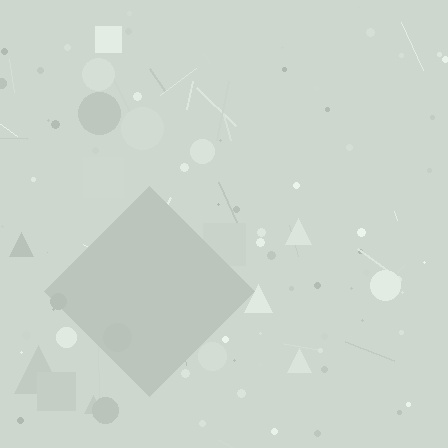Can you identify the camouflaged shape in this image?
The camouflaged shape is a diamond.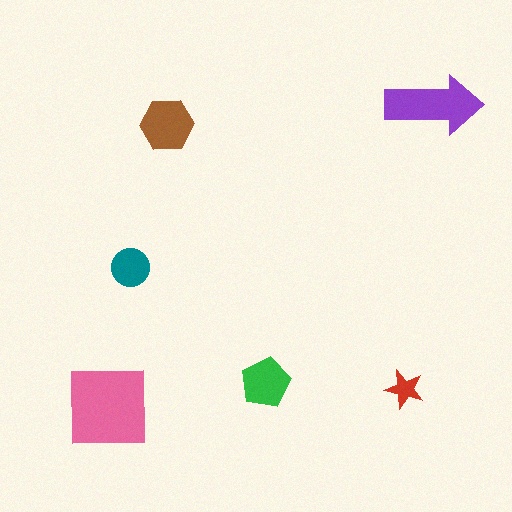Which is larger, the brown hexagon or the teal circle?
The brown hexagon.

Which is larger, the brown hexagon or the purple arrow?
The purple arrow.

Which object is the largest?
The pink square.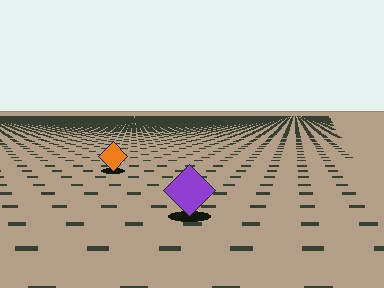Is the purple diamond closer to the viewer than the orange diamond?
Yes. The purple diamond is closer — you can tell from the texture gradient: the ground texture is coarser near it.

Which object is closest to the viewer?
The purple diamond is closest. The texture marks near it are larger and more spread out.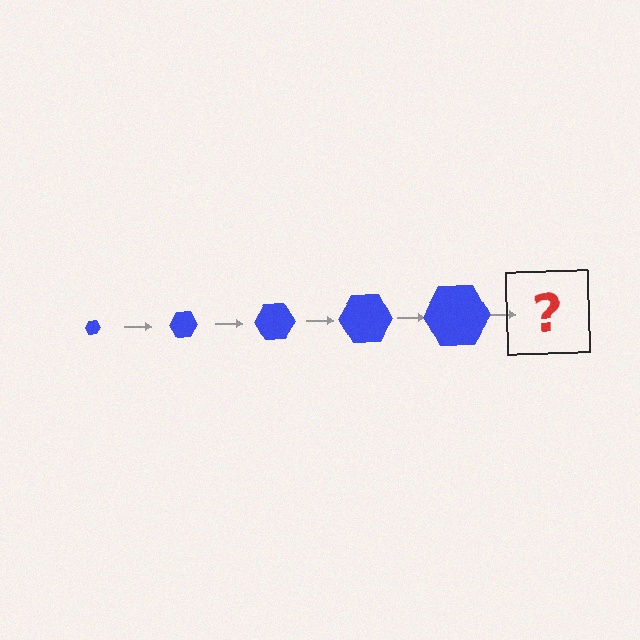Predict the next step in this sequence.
The next step is a blue hexagon, larger than the previous one.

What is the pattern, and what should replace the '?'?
The pattern is that the hexagon gets progressively larger each step. The '?' should be a blue hexagon, larger than the previous one.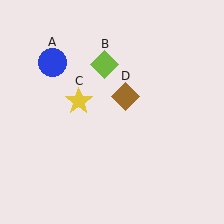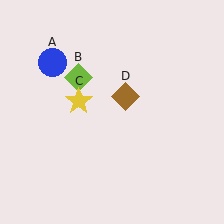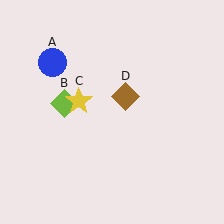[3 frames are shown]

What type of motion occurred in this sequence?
The lime diamond (object B) rotated counterclockwise around the center of the scene.